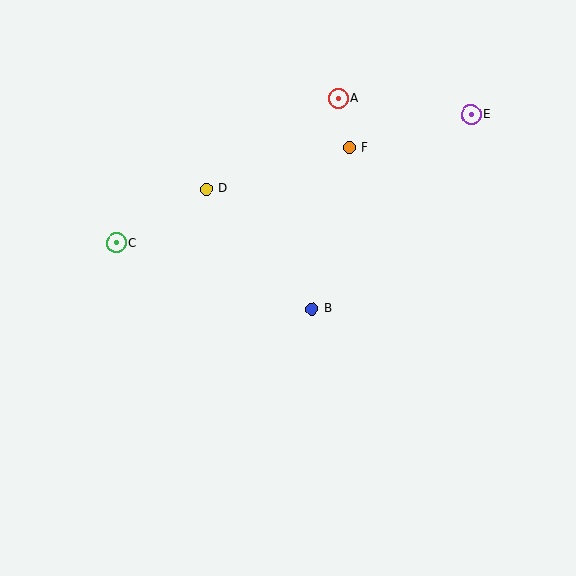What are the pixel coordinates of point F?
Point F is at (350, 147).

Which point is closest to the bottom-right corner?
Point B is closest to the bottom-right corner.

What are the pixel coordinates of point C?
Point C is at (116, 243).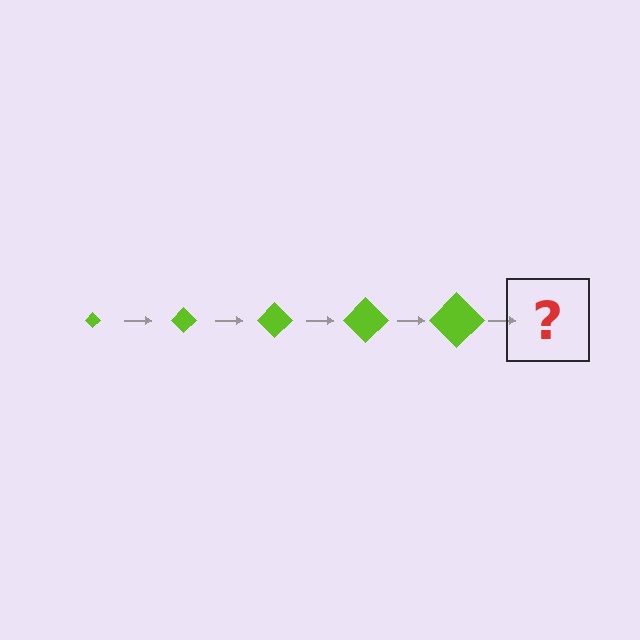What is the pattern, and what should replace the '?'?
The pattern is that the diamond gets progressively larger each step. The '?' should be a lime diamond, larger than the previous one.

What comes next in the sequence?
The next element should be a lime diamond, larger than the previous one.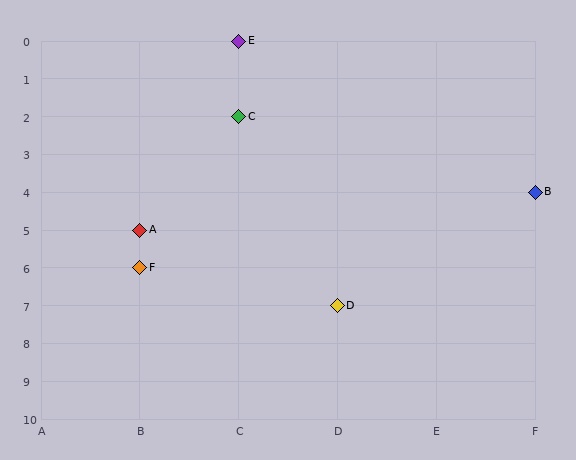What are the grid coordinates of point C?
Point C is at grid coordinates (C, 2).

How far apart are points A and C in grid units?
Points A and C are 1 column and 3 rows apart (about 3.2 grid units diagonally).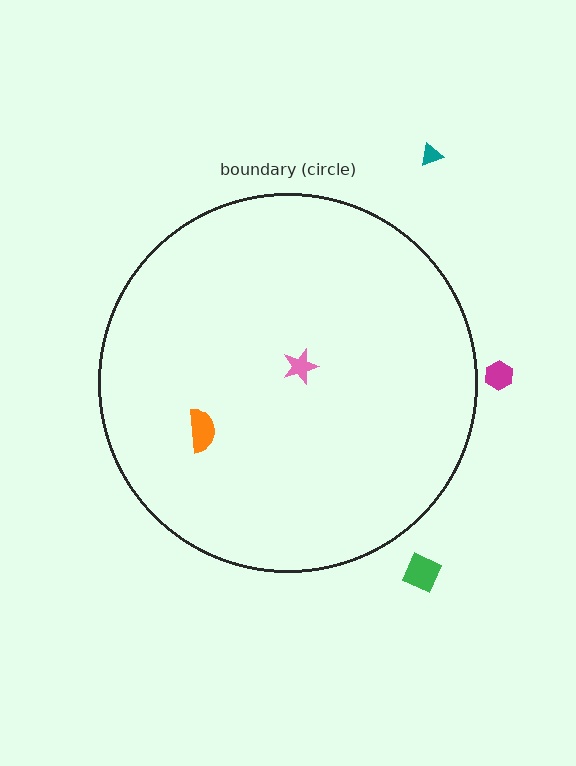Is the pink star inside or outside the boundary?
Inside.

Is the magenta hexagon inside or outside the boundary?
Outside.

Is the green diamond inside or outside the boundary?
Outside.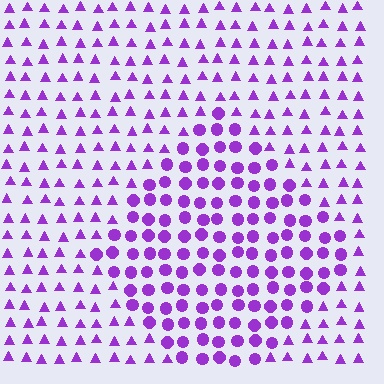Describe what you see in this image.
The image is filled with small purple elements arranged in a uniform grid. A diamond-shaped region contains circles, while the surrounding area contains triangles. The boundary is defined purely by the change in element shape.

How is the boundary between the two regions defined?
The boundary is defined by a change in element shape: circles inside vs. triangles outside. All elements share the same color and spacing.